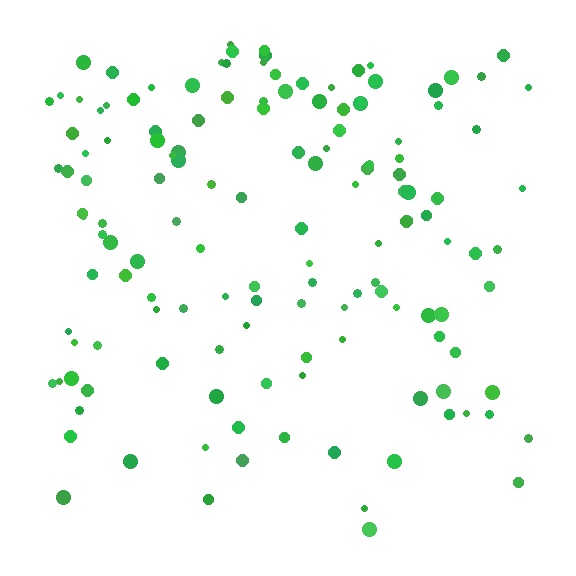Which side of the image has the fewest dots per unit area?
The bottom.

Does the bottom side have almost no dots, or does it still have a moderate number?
Still a moderate number, just noticeably fewer than the top.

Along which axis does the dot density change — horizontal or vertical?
Vertical.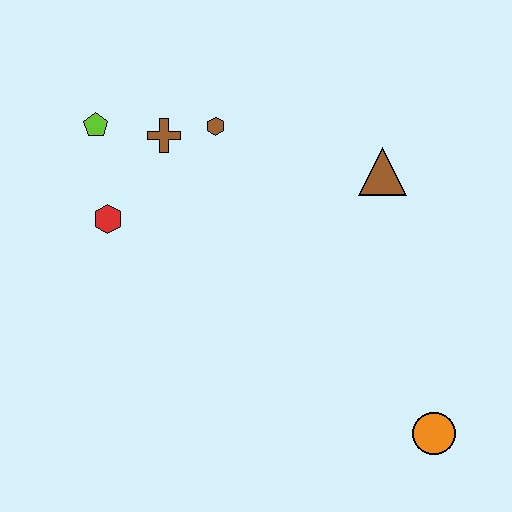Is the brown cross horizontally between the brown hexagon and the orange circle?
No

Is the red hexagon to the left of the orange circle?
Yes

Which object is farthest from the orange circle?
The lime pentagon is farthest from the orange circle.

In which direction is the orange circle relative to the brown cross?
The orange circle is below the brown cross.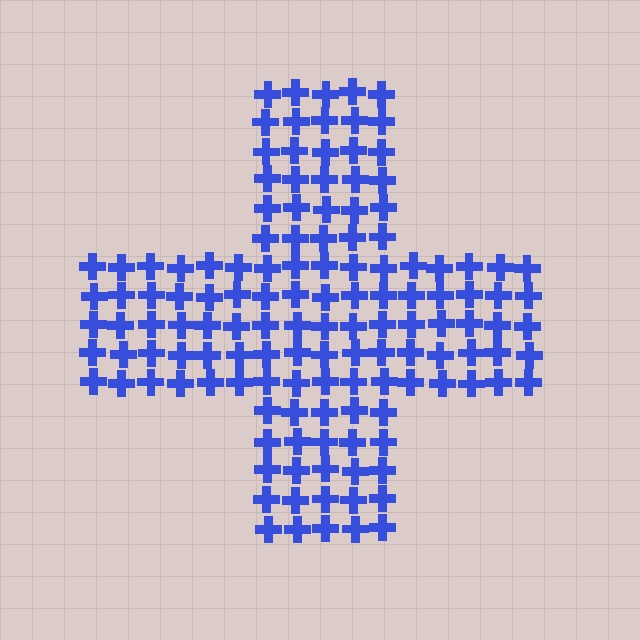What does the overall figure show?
The overall figure shows a cross.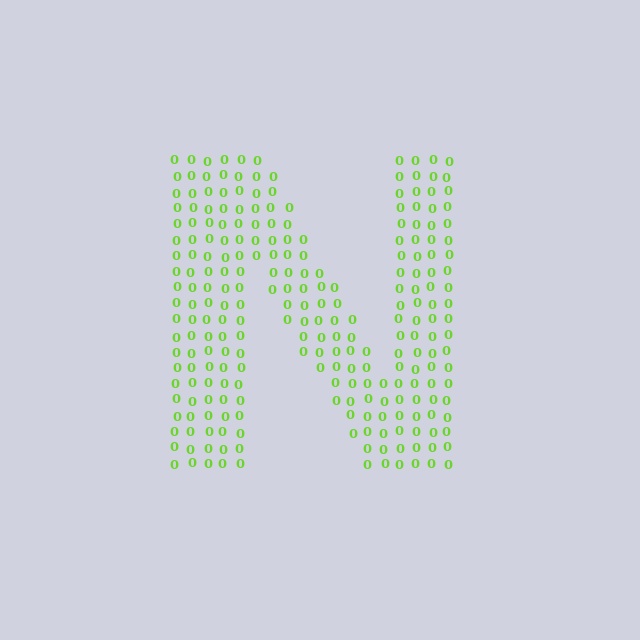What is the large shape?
The large shape is the letter N.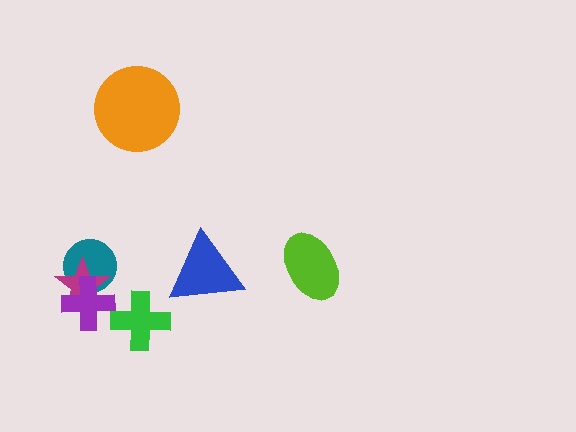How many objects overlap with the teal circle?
2 objects overlap with the teal circle.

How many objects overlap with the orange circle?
0 objects overlap with the orange circle.